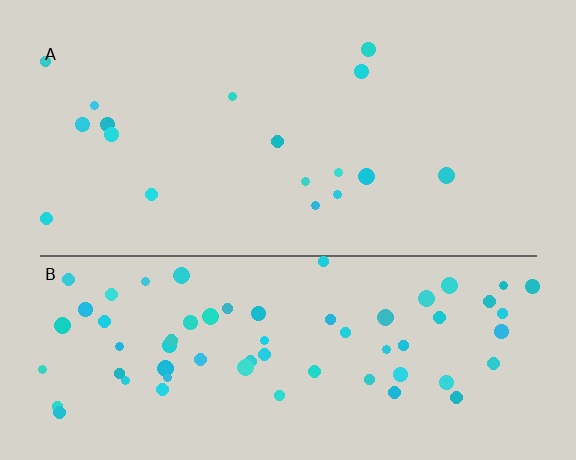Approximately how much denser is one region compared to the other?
Approximately 3.9× — region B over region A.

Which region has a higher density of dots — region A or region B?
B (the bottom).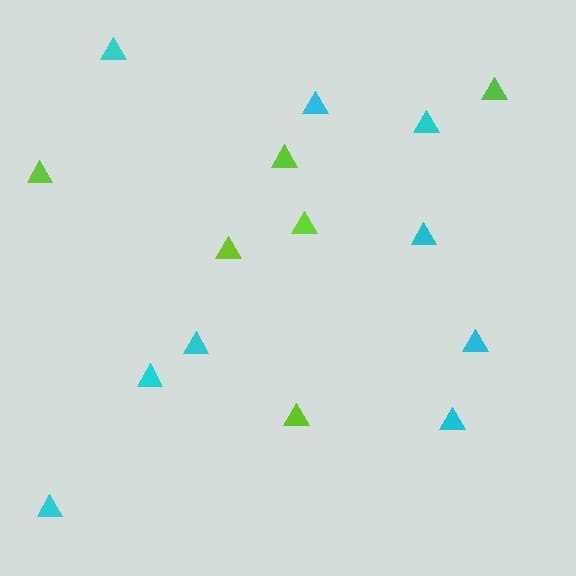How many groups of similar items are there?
There are 2 groups: one group of lime triangles (6) and one group of cyan triangles (9).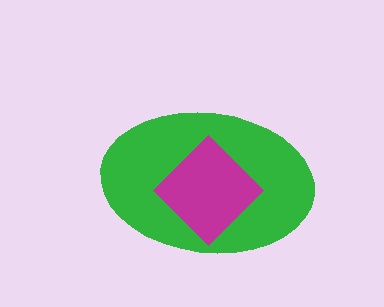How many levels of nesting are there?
2.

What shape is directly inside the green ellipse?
The magenta diamond.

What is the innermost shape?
The magenta diamond.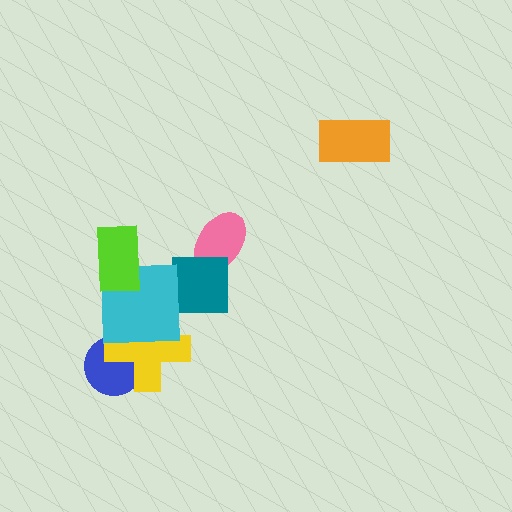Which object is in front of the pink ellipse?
The teal square is in front of the pink ellipse.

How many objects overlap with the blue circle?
1 object overlaps with the blue circle.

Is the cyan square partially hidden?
Yes, it is partially covered by another shape.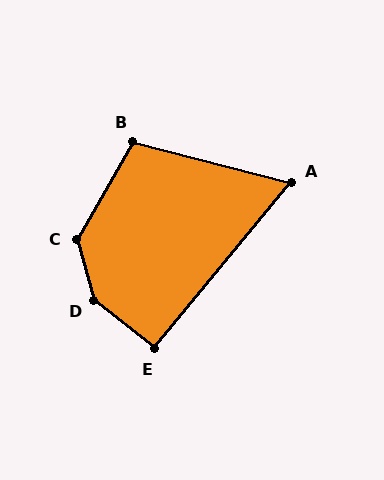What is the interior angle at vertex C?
Approximately 135 degrees (obtuse).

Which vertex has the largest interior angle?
D, at approximately 144 degrees.